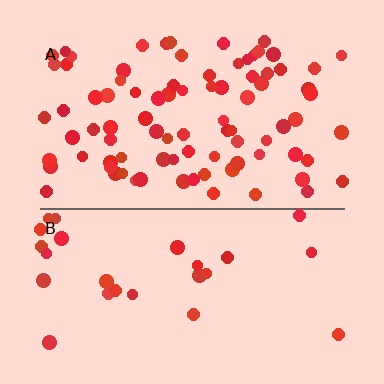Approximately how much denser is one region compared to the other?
Approximately 3.0× — region A over region B.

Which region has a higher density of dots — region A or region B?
A (the top).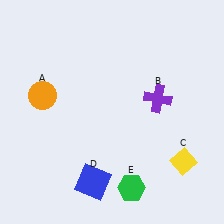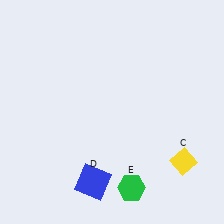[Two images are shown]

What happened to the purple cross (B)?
The purple cross (B) was removed in Image 2. It was in the top-right area of Image 1.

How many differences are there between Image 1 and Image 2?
There are 2 differences between the two images.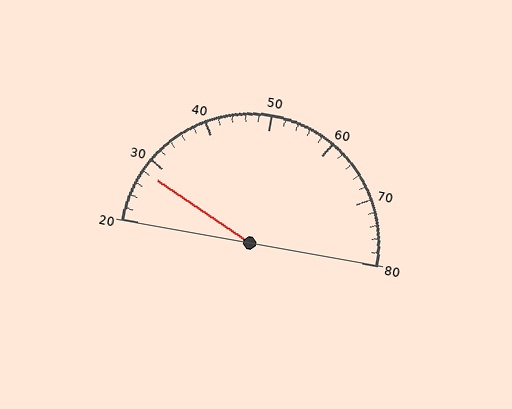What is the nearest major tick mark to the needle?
The nearest major tick mark is 30.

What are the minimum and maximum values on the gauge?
The gauge ranges from 20 to 80.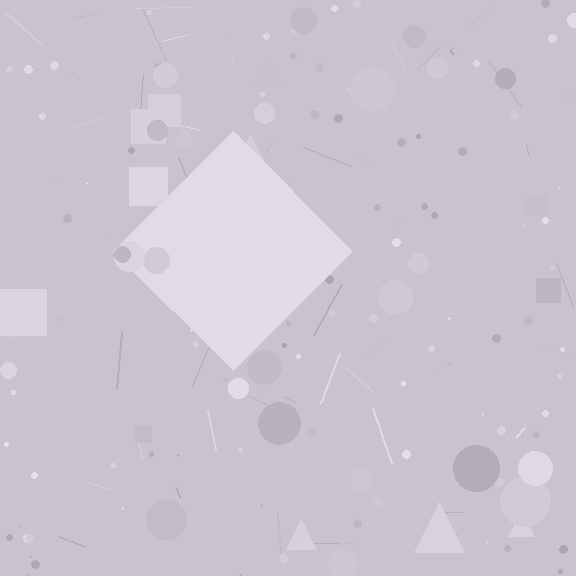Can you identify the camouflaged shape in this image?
The camouflaged shape is a diamond.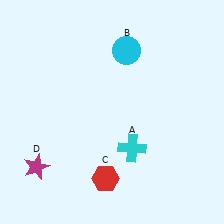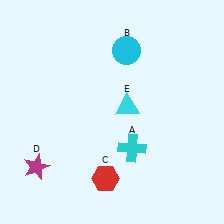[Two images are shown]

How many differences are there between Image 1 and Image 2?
There is 1 difference between the two images.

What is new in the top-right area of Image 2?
A cyan triangle (E) was added in the top-right area of Image 2.